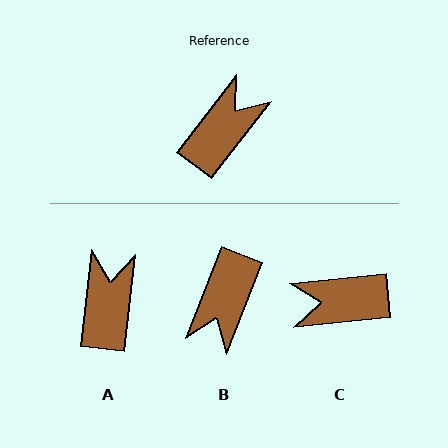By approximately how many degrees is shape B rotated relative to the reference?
Approximately 164 degrees clockwise.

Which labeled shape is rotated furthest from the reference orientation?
B, about 164 degrees away.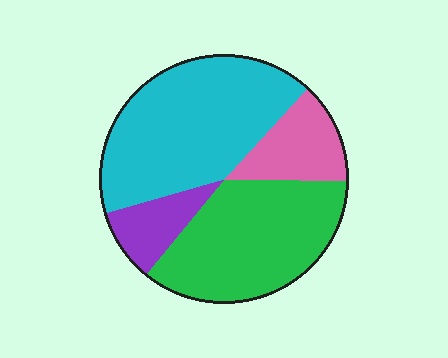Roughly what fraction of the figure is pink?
Pink covers 13% of the figure.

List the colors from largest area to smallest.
From largest to smallest: cyan, green, pink, purple.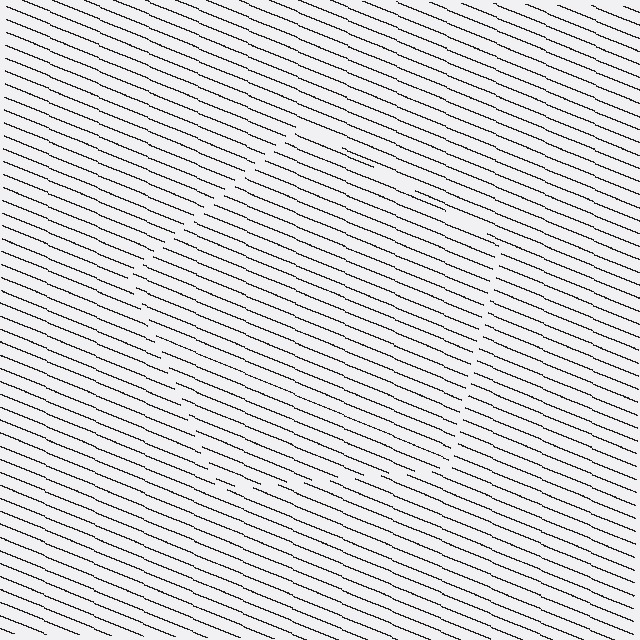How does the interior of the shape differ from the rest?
The interior of the shape contains the same grating, shifted by half a period — the contour is defined by the phase discontinuity where line-ends from the inner and outer gratings abut.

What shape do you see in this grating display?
An illusory pentagon. The interior of the shape contains the same grating, shifted by half a period — the contour is defined by the phase discontinuity where line-ends from the inner and outer gratings abut.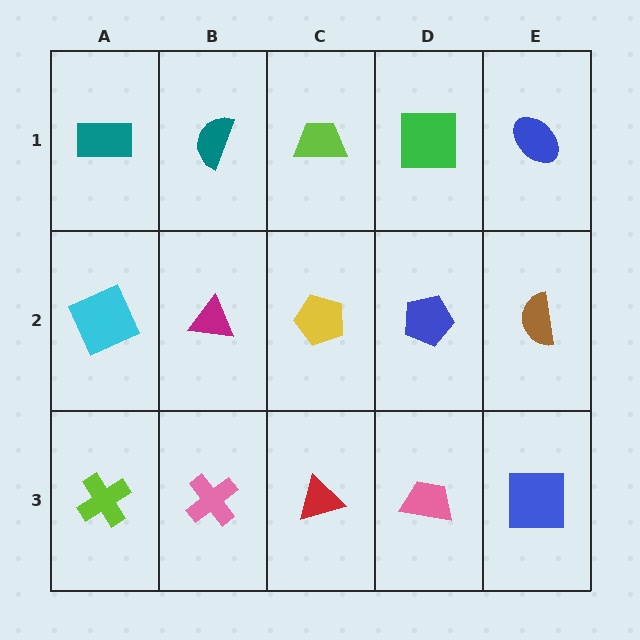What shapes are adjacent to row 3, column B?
A magenta triangle (row 2, column B), a lime cross (row 3, column A), a red triangle (row 3, column C).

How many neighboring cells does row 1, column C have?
3.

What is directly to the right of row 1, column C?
A green square.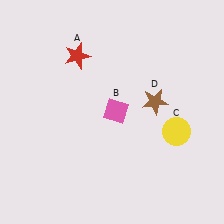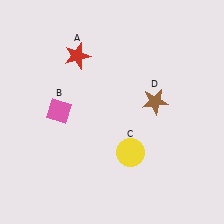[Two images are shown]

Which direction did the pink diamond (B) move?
The pink diamond (B) moved left.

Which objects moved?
The objects that moved are: the pink diamond (B), the yellow circle (C).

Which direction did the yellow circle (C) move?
The yellow circle (C) moved left.